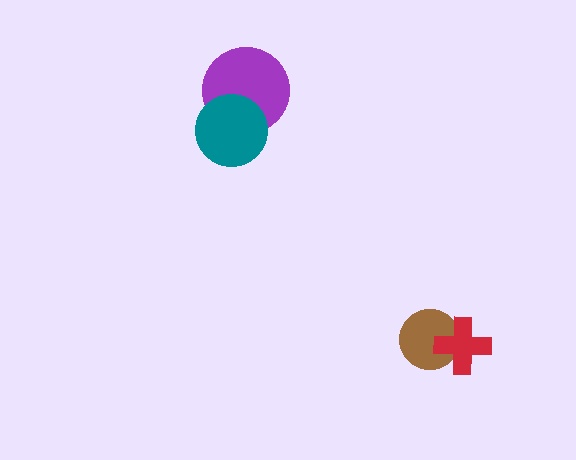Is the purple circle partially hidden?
Yes, it is partially covered by another shape.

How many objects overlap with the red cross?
1 object overlaps with the red cross.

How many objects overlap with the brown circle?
1 object overlaps with the brown circle.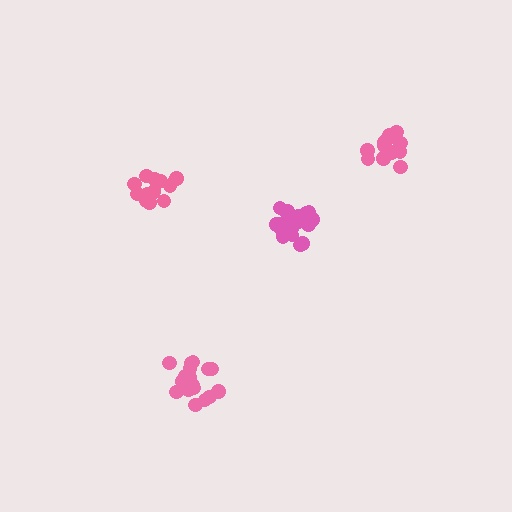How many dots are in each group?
Group 1: 14 dots, Group 2: 13 dots, Group 3: 19 dots, Group 4: 19 dots (65 total).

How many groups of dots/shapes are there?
There are 4 groups.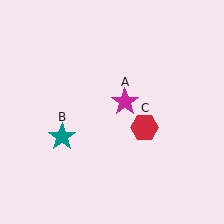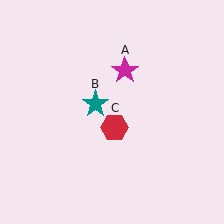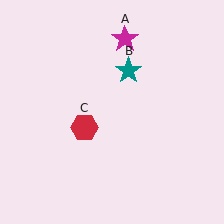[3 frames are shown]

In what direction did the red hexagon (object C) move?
The red hexagon (object C) moved left.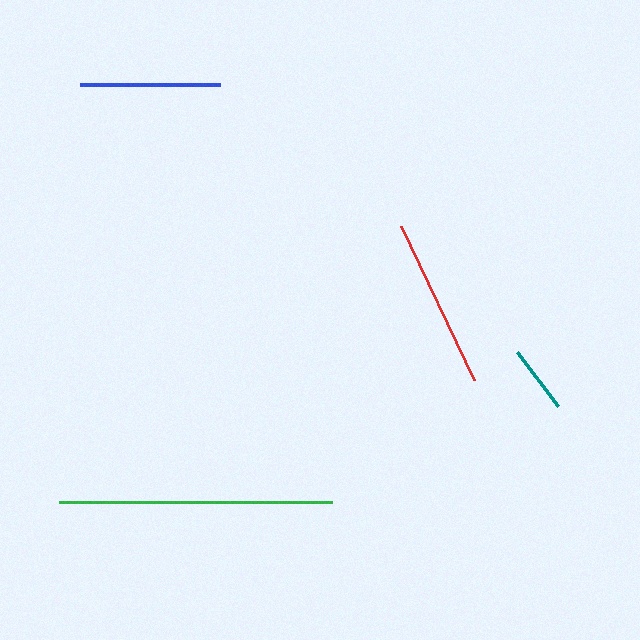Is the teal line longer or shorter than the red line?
The red line is longer than the teal line.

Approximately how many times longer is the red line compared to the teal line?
The red line is approximately 2.5 times the length of the teal line.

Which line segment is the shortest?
The teal line is the shortest at approximately 68 pixels.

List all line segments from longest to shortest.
From longest to shortest: green, red, blue, teal.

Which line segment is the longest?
The green line is the longest at approximately 273 pixels.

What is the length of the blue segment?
The blue segment is approximately 139 pixels long.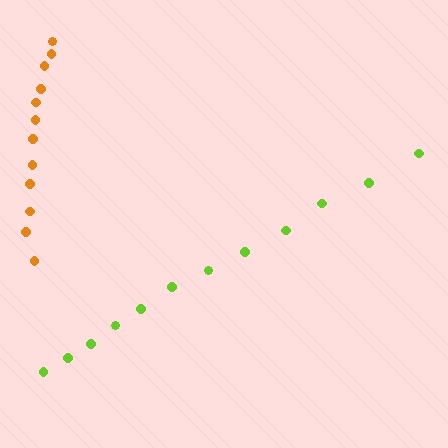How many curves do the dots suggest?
There are 2 distinct paths.